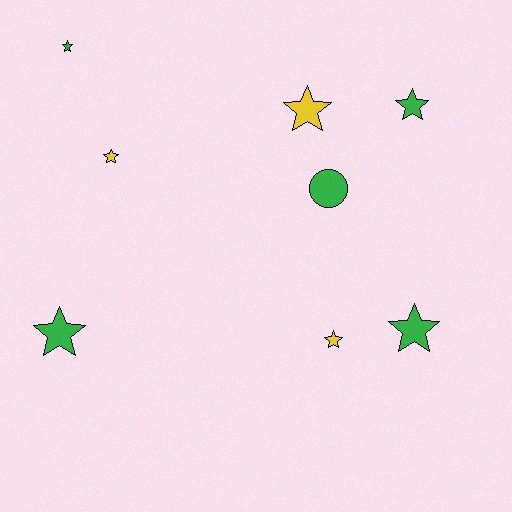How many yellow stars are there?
There are 3 yellow stars.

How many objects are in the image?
There are 8 objects.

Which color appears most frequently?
Green, with 5 objects.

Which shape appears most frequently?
Star, with 7 objects.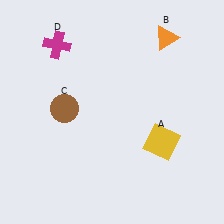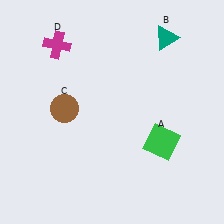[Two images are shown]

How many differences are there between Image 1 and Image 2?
There are 2 differences between the two images.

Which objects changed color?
A changed from yellow to green. B changed from orange to teal.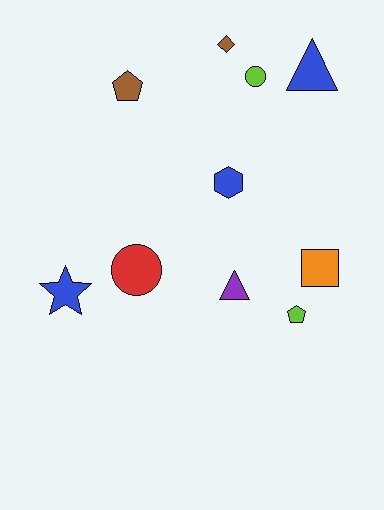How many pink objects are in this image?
There are no pink objects.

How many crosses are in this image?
There are no crosses.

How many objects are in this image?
There are 10 objects.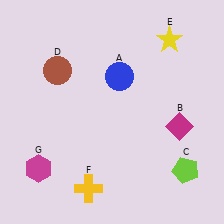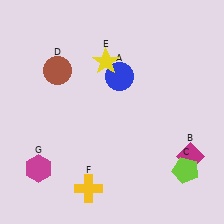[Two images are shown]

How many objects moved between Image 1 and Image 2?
2 objects moved between the two images.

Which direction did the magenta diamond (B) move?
The magenta diamond (B) moved down.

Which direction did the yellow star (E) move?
The yellow star (E) moved left.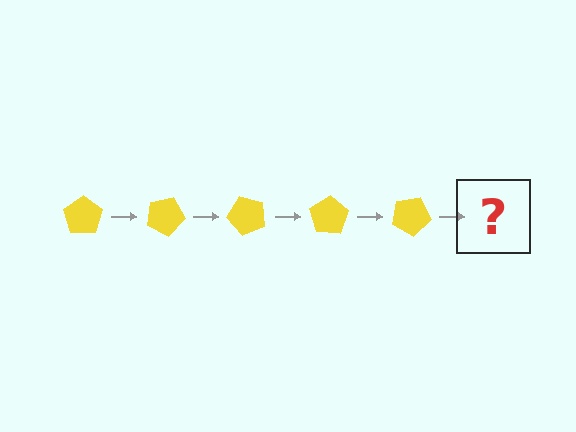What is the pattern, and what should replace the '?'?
The pattern is that the pentagon rotates 25 degrees each step. The '?' should be a yellow pentagon rotated 125 degrees.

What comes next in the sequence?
The next element should be a yellow pentagon rotated 125 degrees.